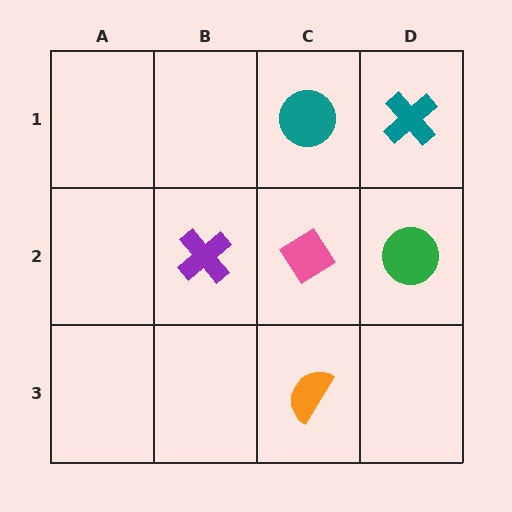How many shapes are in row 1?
2 shapes.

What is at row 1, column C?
A teal circle.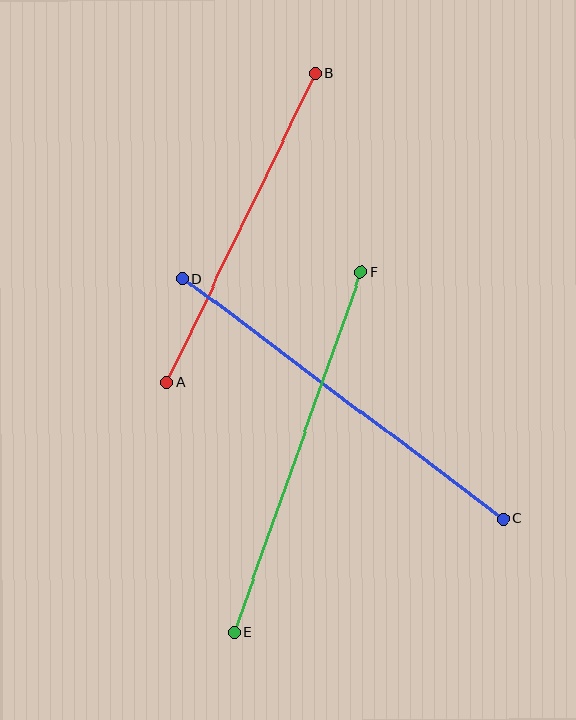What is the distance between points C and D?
The distance is approximately 401 pixels.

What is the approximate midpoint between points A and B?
The midpoint is at approximately (241, 227) pixels.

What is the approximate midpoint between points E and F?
The midpoint is at approximately (298, 452) pixels.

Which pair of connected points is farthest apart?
Points C and D are farthest apart.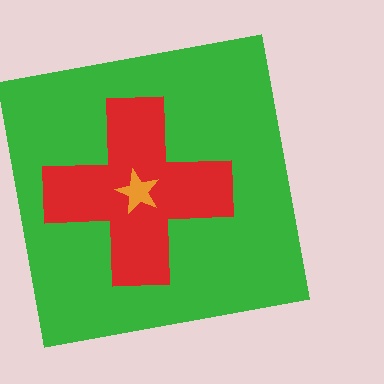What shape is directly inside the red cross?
The orange star.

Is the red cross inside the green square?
Yes.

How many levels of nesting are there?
3.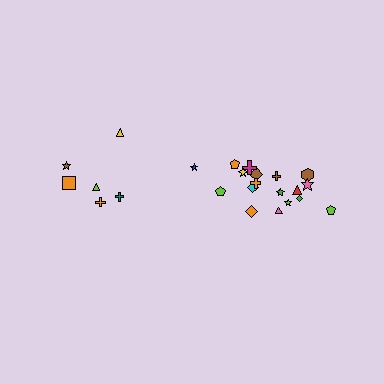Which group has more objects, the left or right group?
The right group.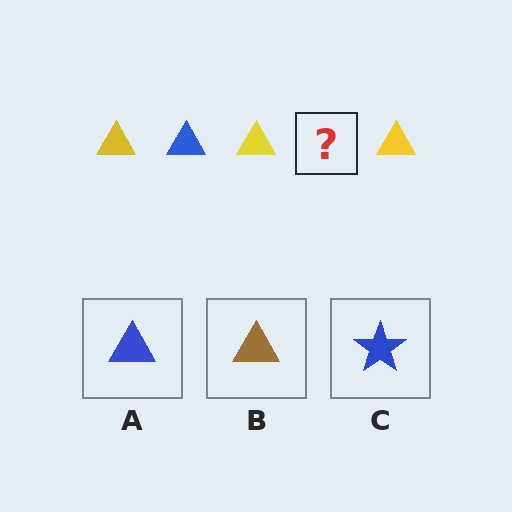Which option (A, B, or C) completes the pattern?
A.